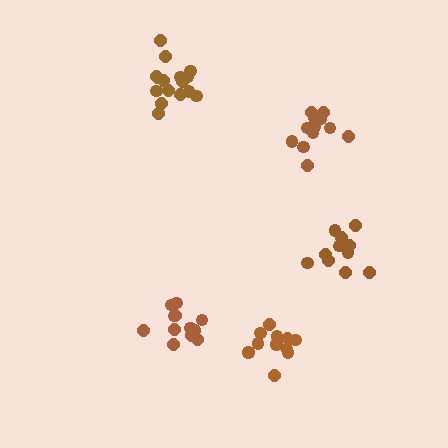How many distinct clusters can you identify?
There are 5 distinct clusters.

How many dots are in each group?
Group 1: 13 dots, Group 2: 12 dots, Group 3: 13 dots, Group 4: 12 dots, Group 5: 16 dots (66 total).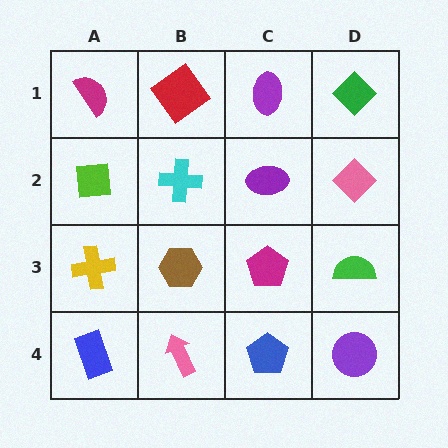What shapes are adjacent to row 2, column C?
A purple ellipse (row 1, column C), a magenta pentagon (row 3, column C), a cyan cross (row 2, column B), a pink diamond (row 2, column D).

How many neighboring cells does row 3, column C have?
4.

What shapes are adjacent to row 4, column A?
A yellow cross (row 3, column A), a pink arrow (row 4, column B).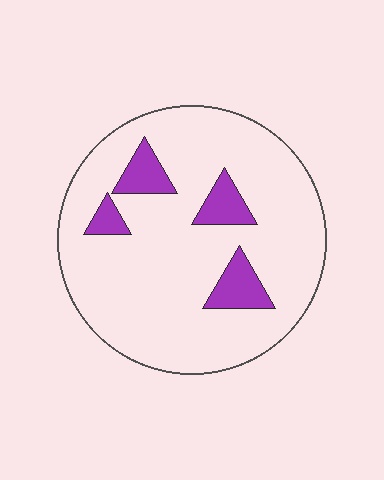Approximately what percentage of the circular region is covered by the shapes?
Approximately 15%.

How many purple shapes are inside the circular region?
4.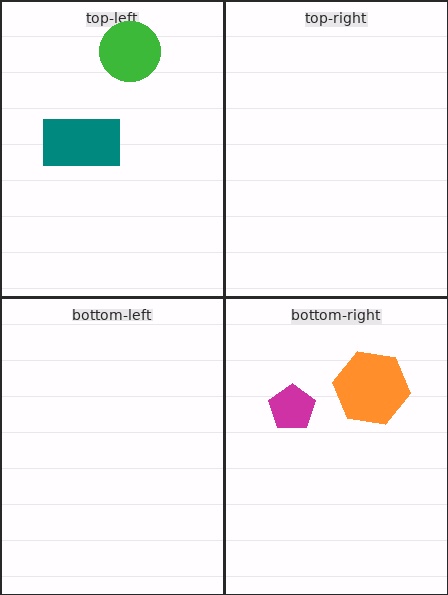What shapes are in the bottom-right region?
The magenta pentagon, the orange hexagon.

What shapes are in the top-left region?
The green circle, the teal rectangle.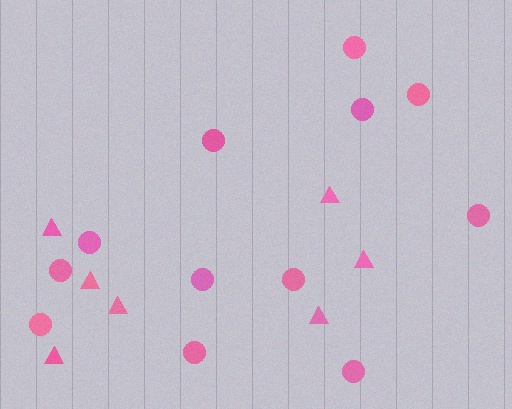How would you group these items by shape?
There are 2 groups: one group of circles (12) and one group of triangles (7).